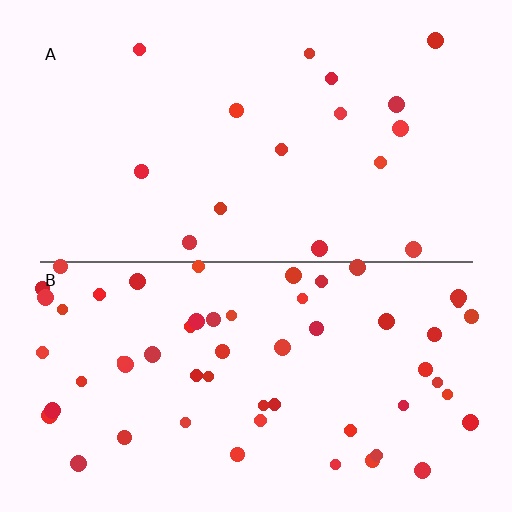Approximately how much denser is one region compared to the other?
Approximately 3.4× — region B over region A.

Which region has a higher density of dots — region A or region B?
B (the bottom).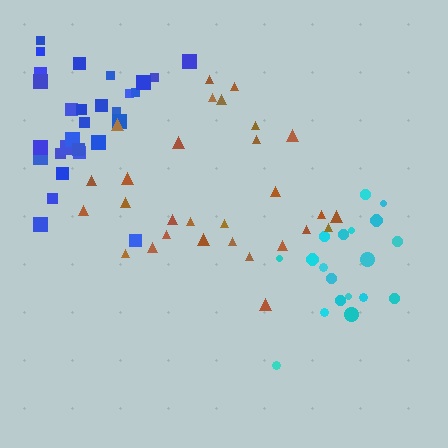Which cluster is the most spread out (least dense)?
Brown.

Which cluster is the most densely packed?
Cyan.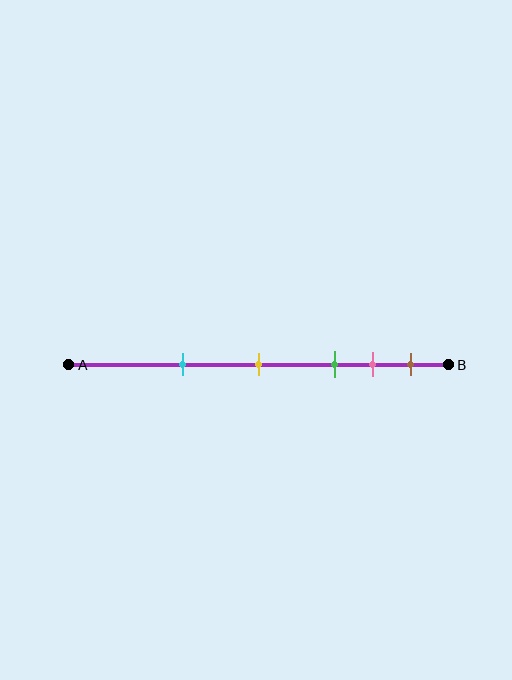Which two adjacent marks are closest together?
The pink and brown marks are the closest adjacent pair.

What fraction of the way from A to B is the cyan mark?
The cyan mark is approximately 30% (0.3) of the way from A to B.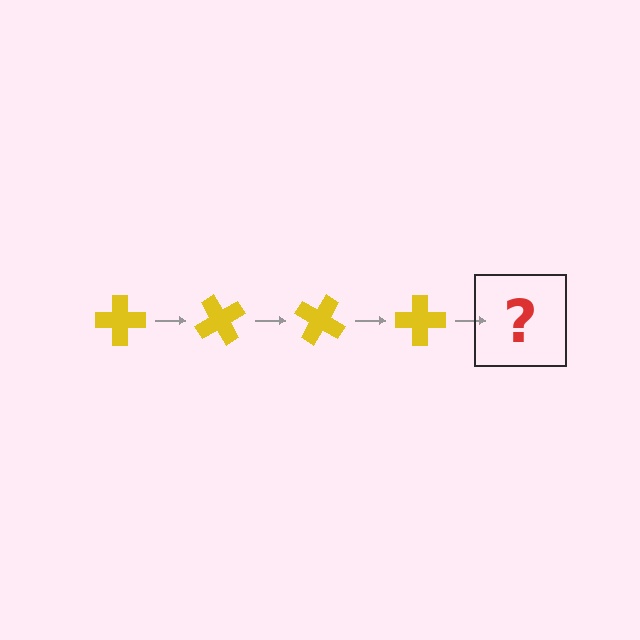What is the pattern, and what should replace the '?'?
The pattern is that the cross rotates 60 degrees each step. The '?' should be a yellow cross rotated 240 degrees.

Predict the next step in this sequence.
The next step is a yellow cross rotated 240 degrees.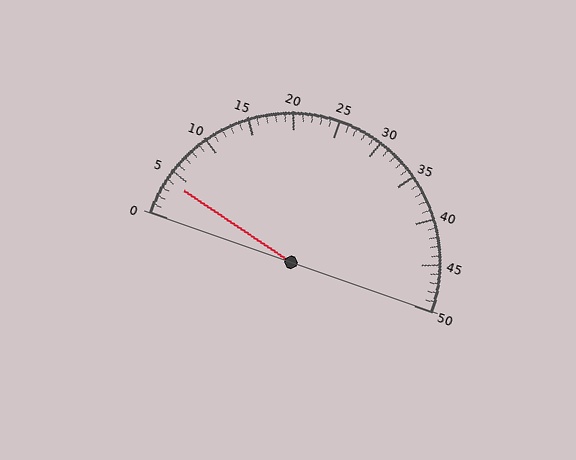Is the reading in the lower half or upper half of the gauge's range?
The reading is in the lower half of the range (0 to 50).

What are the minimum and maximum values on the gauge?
The gauge ranges from 0 to 50.